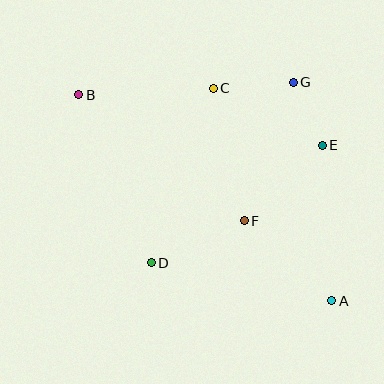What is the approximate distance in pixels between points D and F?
The distance between D and F is approximately 102 pixels.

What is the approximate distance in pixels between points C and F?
The distance between C and F is approximately 136 pixels.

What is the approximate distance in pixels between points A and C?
The distance between A and C is approximately 243 pixels.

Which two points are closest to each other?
Points E and G are closest to each other.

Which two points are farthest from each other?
Points A and B are farthest from each other.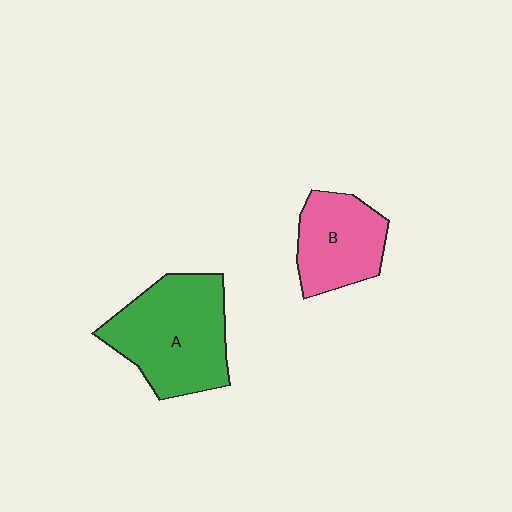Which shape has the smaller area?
Shape B (pink).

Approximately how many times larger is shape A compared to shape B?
Approximately 1.5 times.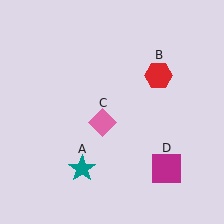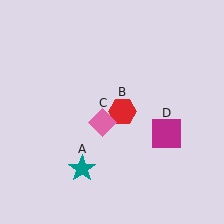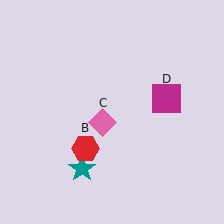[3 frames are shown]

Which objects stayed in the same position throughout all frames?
Teal star (object A) and pink diamond (object C) remained stationary.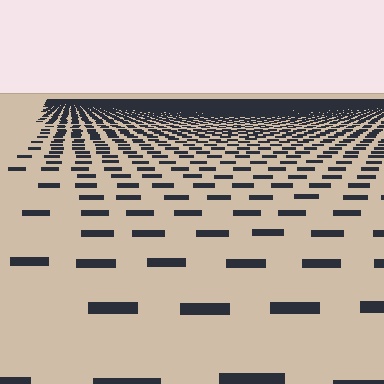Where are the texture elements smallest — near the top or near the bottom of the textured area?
Near the top.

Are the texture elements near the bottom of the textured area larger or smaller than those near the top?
Larger. Near the bottom, elements are closer to the viewer and appear at a bigger on-screen size.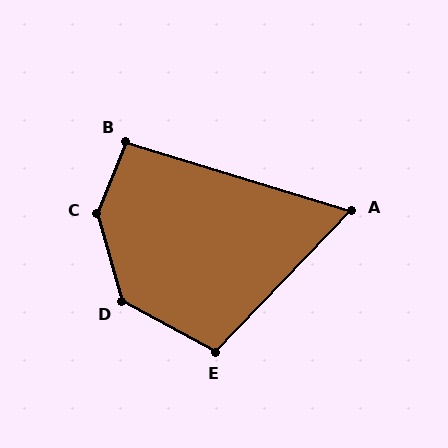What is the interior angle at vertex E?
Approximately 106 degrees (obtuse).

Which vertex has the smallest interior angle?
A, at approximately 63 degrees.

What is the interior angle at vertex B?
Approximately 95 degrees (obtuse).